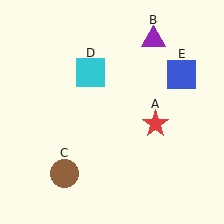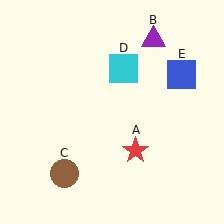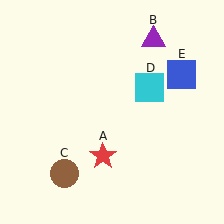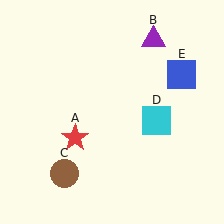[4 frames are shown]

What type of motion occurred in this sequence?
The red star (object A), cyan square (object D) rotated clockwise around the center of the scene.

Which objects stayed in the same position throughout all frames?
Purple triangle (object B) and brown circle (object C) and blue square (object E) remained stationary.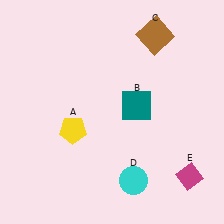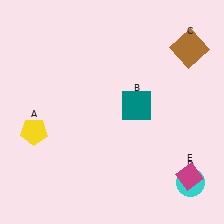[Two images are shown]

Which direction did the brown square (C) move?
The brown square (C) moved right.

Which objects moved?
The objects that moved are: the yellow pentagon (A), the brown square (C), the cyan circle (D).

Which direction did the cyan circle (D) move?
The cyan circle (D) moved right.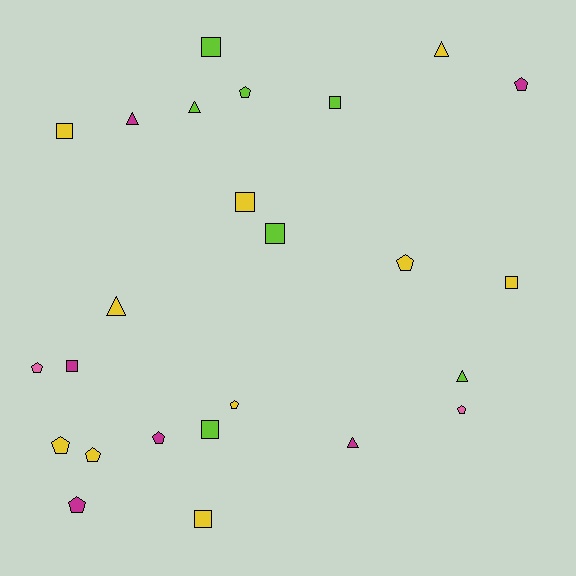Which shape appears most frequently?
Pentagon, with 10 objects.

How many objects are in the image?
There are 25 objects.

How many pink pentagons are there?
There are 2 pink pentagons.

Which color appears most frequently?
Yellow, with 10 objects.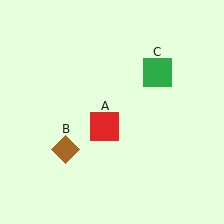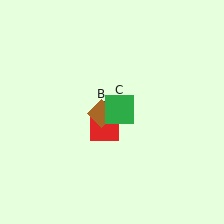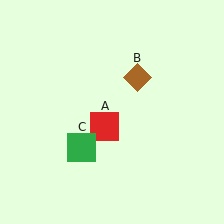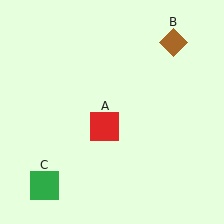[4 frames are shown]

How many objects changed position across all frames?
2 objects changed position: brown diamond (object B), green square (object C).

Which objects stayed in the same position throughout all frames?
Red square (object A) remained stationary.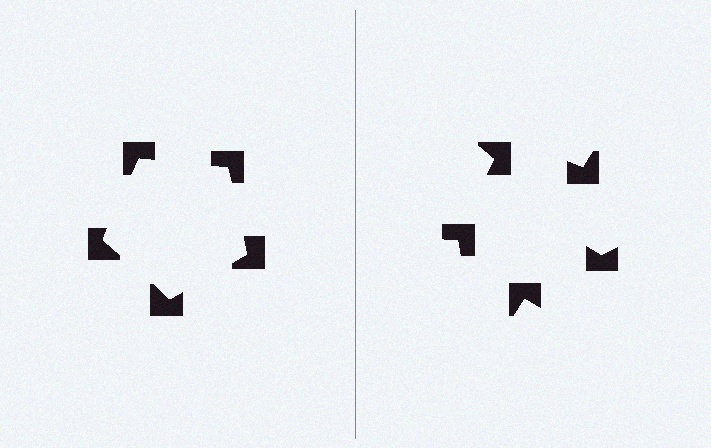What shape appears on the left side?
An illusory pentagon.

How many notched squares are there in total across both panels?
10 — 5 on each side.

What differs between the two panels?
The notched squares are positioned identically on both sides; only the wedge orientations differ. On the left they align to a pentagon; on the right they are misaligned.